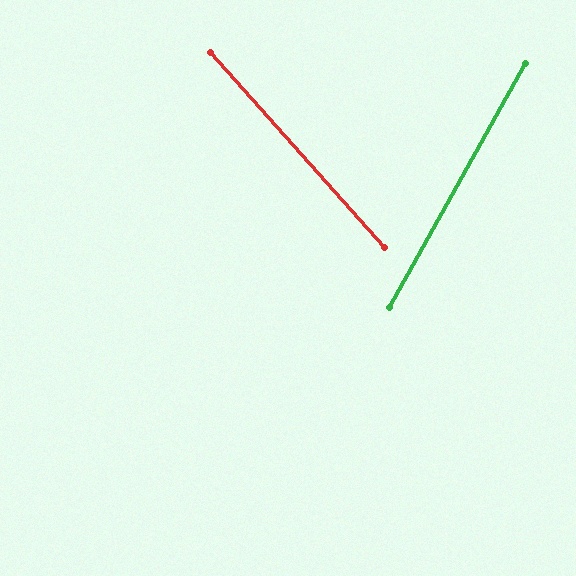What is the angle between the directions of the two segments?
Approximately 71 degrees.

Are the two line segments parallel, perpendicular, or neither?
Neither parallel nor perpendicular — they differ by about 71°.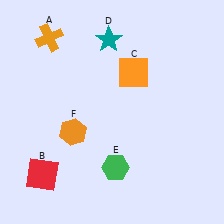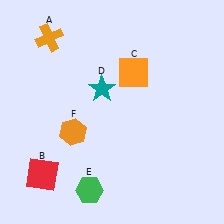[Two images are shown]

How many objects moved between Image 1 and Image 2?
2 objects moved between the two images.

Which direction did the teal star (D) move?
The teal star (D) moved down.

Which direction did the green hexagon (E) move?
The green hexagon (E) moved left.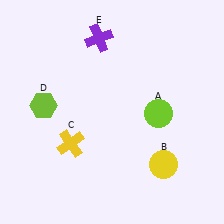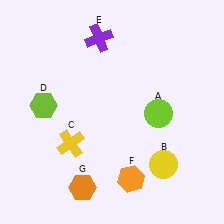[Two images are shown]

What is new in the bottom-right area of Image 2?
An orange hexagon (F) was added in the bottom-right area of Image 2.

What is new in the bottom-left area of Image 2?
An orange hexagon (G) was added in the bottom-left area of Image 2.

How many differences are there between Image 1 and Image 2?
There are 2 differences between the two images.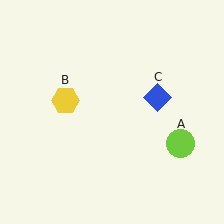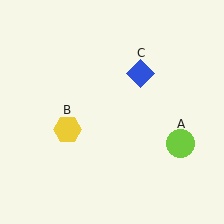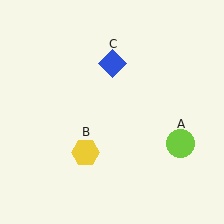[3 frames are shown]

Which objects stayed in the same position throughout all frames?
Lime circle (object A) remained stationary.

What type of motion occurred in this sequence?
The yellow hexagon (object B), blue diamond (object C) rotated counterclockwise around the center of the scene.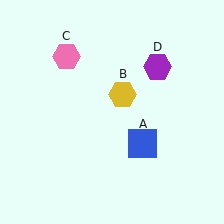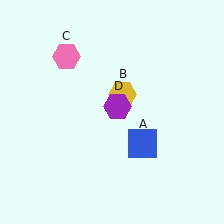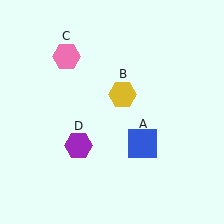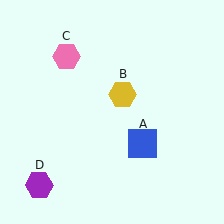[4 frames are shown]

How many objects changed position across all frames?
1 object changed position: purple hexagon (object D).